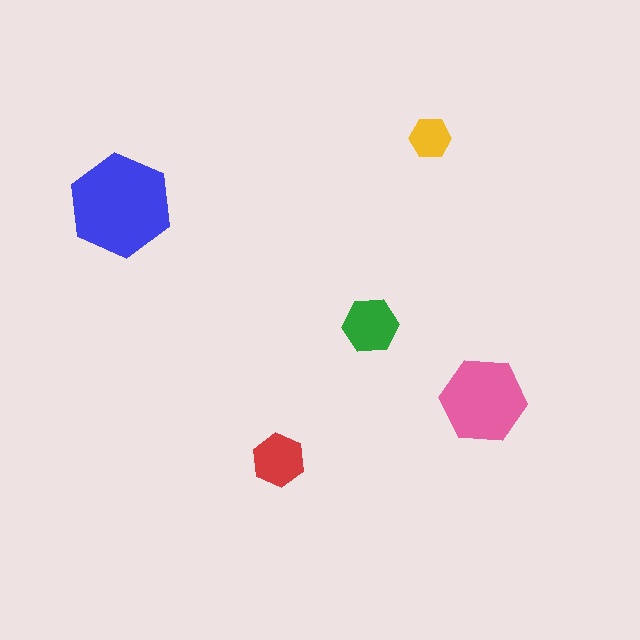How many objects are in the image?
There are 5 objects in the image.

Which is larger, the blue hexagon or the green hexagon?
The blue one.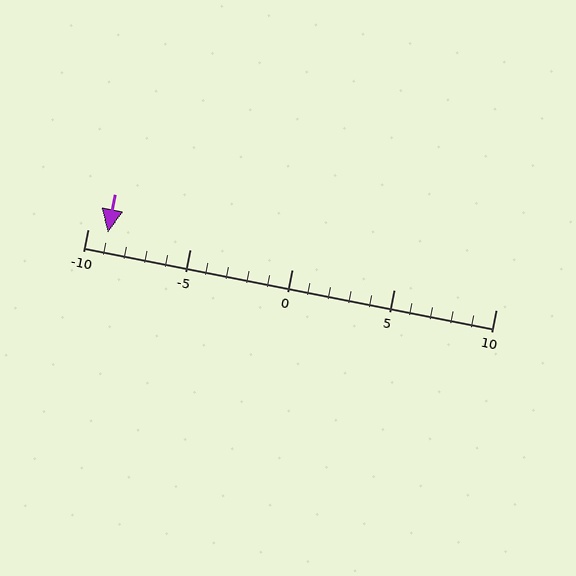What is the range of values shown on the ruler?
The ruler shows values from -10 to 10.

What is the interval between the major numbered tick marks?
The major tick marks are spaced 5 units apart.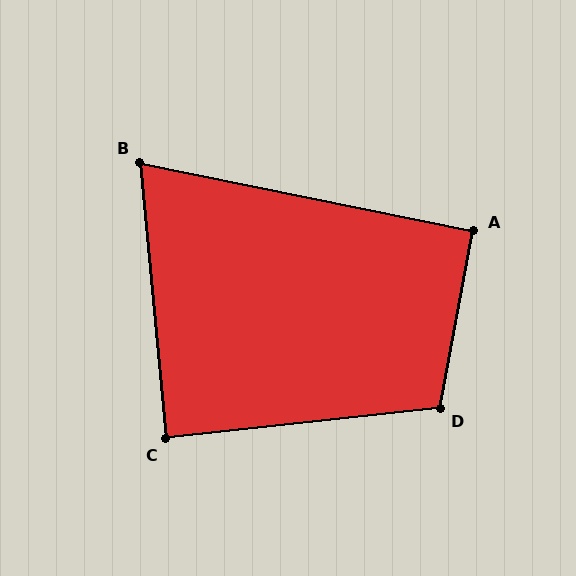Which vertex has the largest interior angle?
D, at approximately 107 degrees.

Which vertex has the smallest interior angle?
B, at approximately 73 degrees.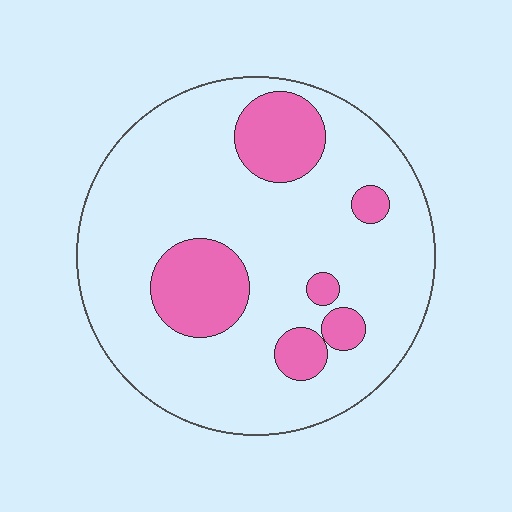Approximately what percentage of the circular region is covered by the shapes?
Approximately 20%.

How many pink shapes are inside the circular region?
6.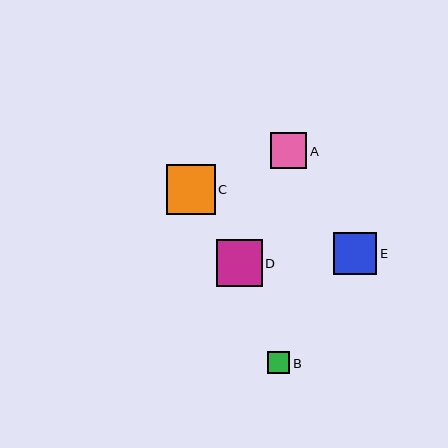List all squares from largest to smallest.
From largest to smallest: C, D, E, A, B.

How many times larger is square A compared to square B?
Square A is approximately 1.6 times the size of square B.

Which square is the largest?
Square C is the largest with a size of approximately 49 pixels.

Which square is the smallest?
Square B is the smallest with a size of approximately 22 pixels.